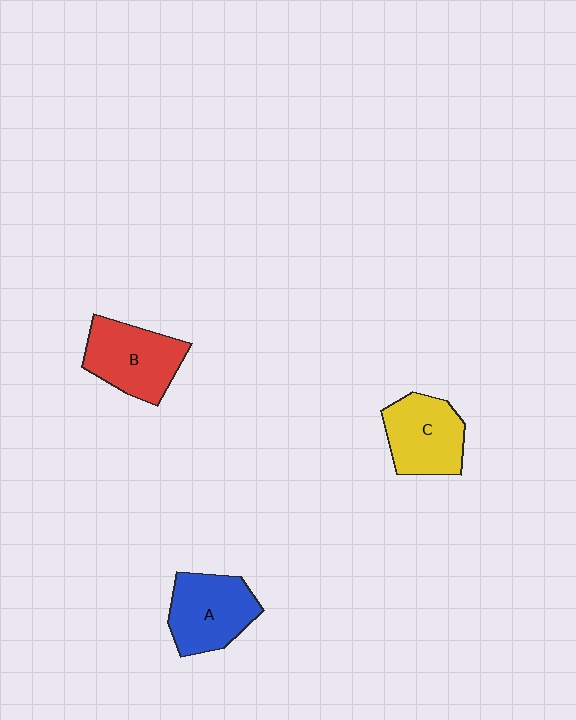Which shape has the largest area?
Shape B (red).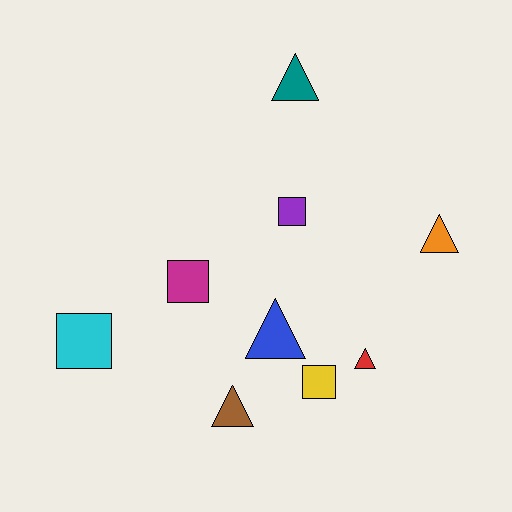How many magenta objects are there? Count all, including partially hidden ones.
There is 1 magenta object.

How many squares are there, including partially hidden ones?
There are 4 squares.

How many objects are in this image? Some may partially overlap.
There are 9 objects.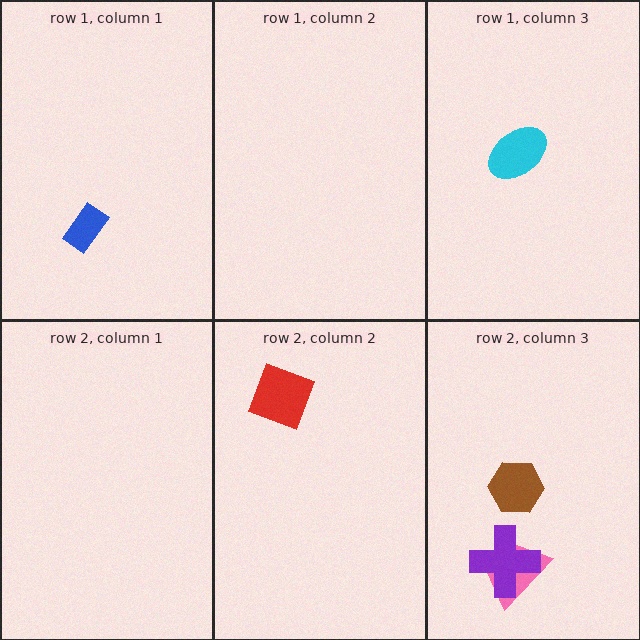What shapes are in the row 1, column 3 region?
The cyan ellipse.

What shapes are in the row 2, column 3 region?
The pink trapezoid, the brown hexagon, the purple cross.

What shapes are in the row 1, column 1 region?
The blue rectangle.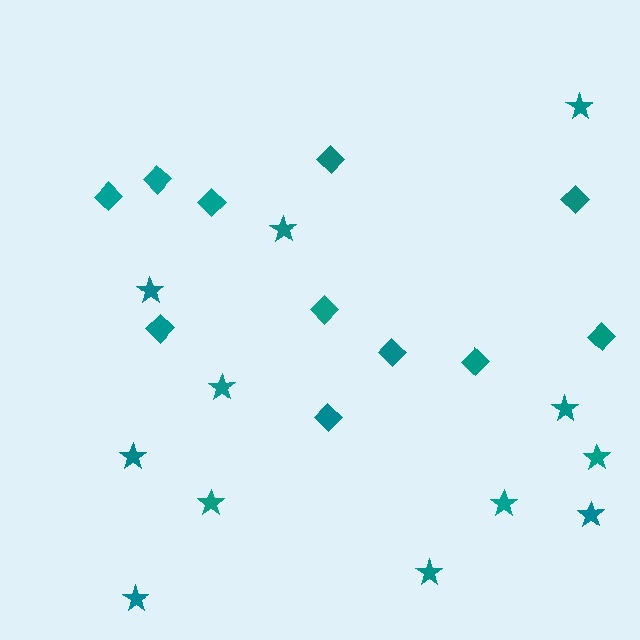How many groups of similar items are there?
There are 2 groups: one group of diamonds (11) and one group of stars (12).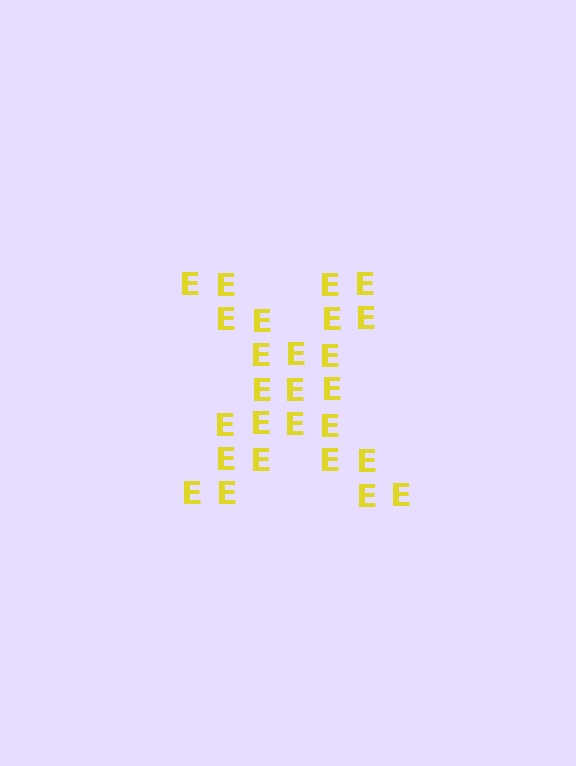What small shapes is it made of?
It is made of small letter E's.